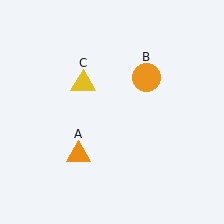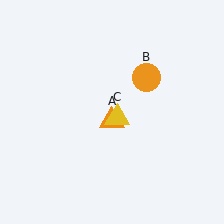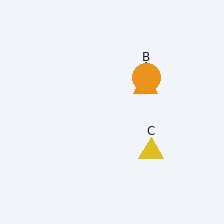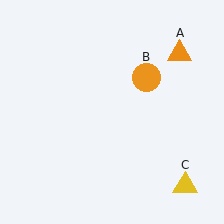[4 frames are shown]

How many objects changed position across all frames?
2 objects changed position: orange triangle (object A), yellow triangle (object C).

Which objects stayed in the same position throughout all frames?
Orange circle (object B) remained stationary.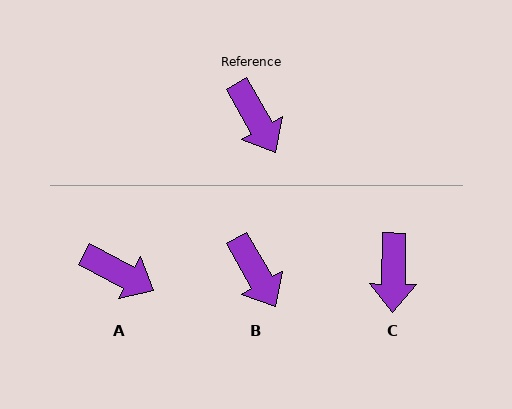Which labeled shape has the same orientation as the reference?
B.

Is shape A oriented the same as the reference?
No, it is off by about 33 degrees.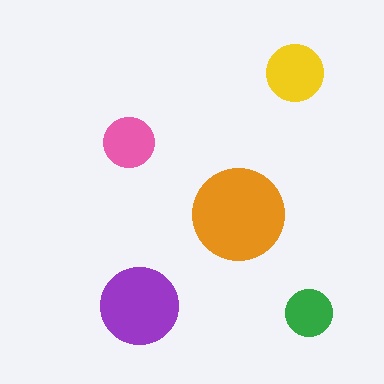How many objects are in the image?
There are 5 objects in the image.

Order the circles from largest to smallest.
the orange one, the purple one, the yellow one, the pink one, the green one.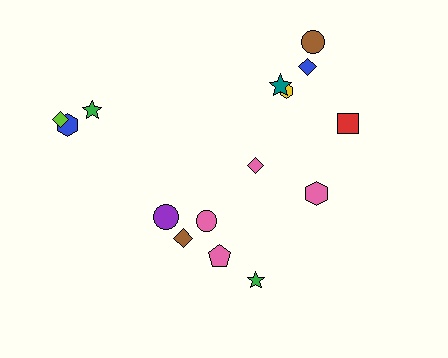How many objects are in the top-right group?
There are 6 objects.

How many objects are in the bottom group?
There are 6 objects.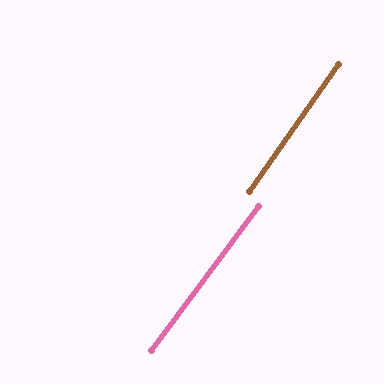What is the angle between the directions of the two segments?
Approximately 2 degrees.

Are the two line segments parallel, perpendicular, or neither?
Parallel — their directions differ by only 1.6°.